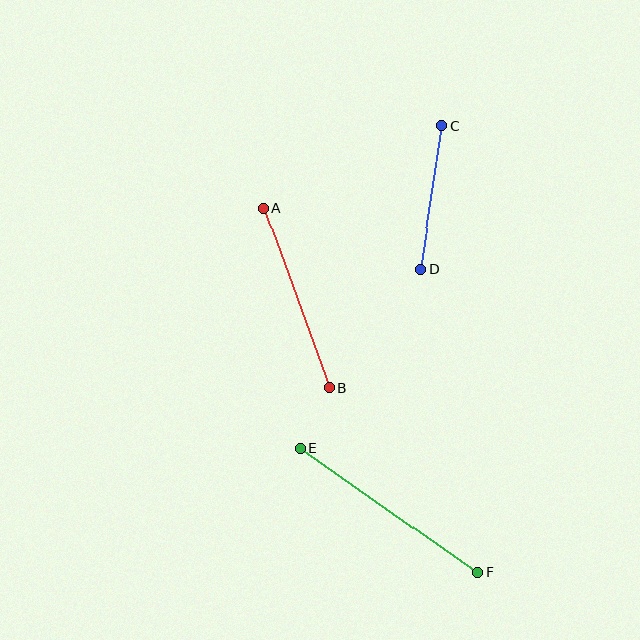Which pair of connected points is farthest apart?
Points E and F are farthest apart.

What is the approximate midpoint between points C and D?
The midpoint is at approximately (431, 198) pixels.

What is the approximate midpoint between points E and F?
The midpoint is at approximately (389, 510) pixels.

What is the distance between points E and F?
The distance is approximately 217 pixels.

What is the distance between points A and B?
The distance is approximately 191 pixels.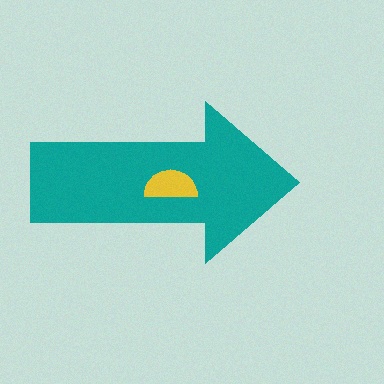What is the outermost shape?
The teal arrow.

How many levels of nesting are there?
2.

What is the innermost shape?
The yellow semicircle.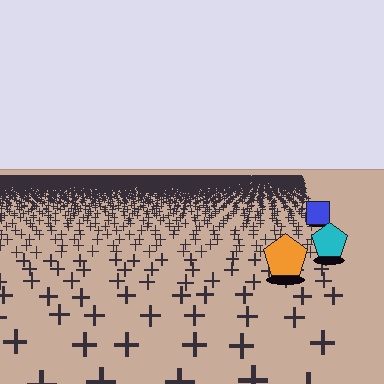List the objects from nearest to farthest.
From nearest to farthest: the orange pentagon, the cyan pentagon, the blue square.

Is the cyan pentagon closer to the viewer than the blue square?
Yes. The cyan pentagon is closer — you can tell from the texture gradient: the ground texture is coarser near it.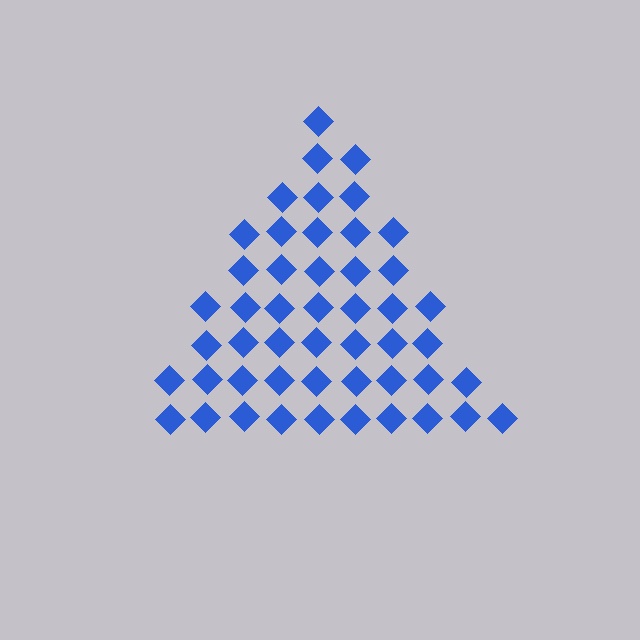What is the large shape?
The large shape is a triangle.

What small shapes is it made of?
It is made of small diamonds.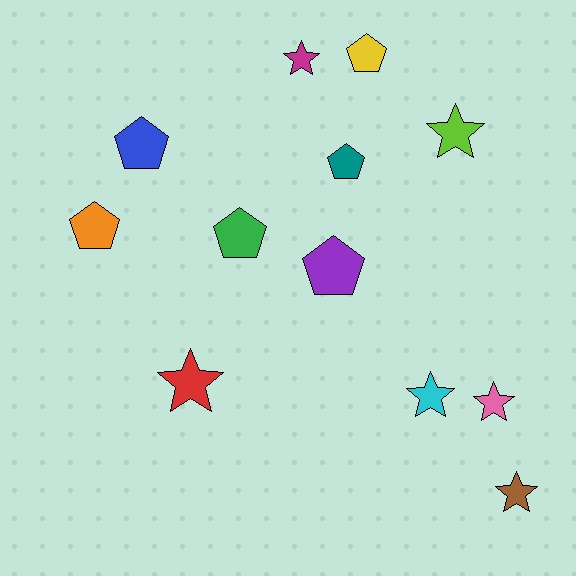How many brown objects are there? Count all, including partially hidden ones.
There is 1 brown object.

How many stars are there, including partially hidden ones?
There are 6 stars.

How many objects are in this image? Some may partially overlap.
There are 12 objects.